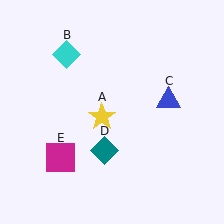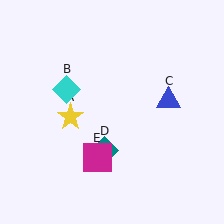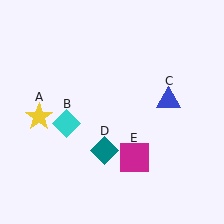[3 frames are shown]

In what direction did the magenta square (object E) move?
The magenta square (object E) moved right.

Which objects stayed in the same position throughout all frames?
Blue triangle (object C) and teal diamond (object D) remained stationary.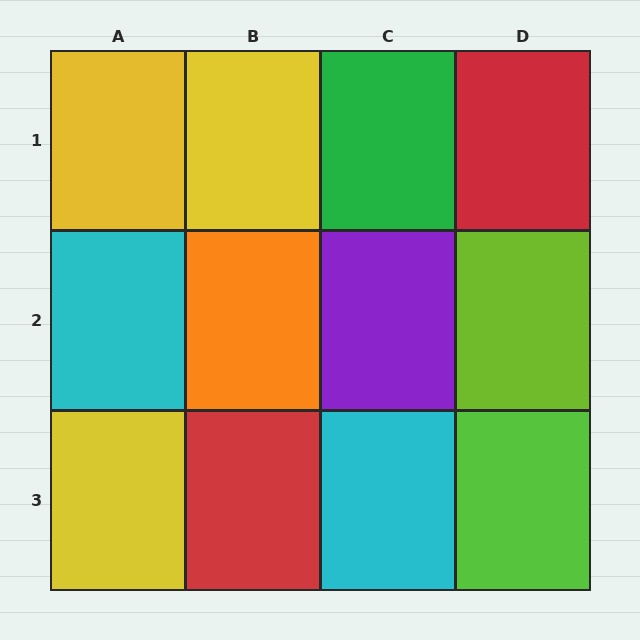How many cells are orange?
1 cell is orange.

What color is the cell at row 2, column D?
Lime.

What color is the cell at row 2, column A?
Cyan.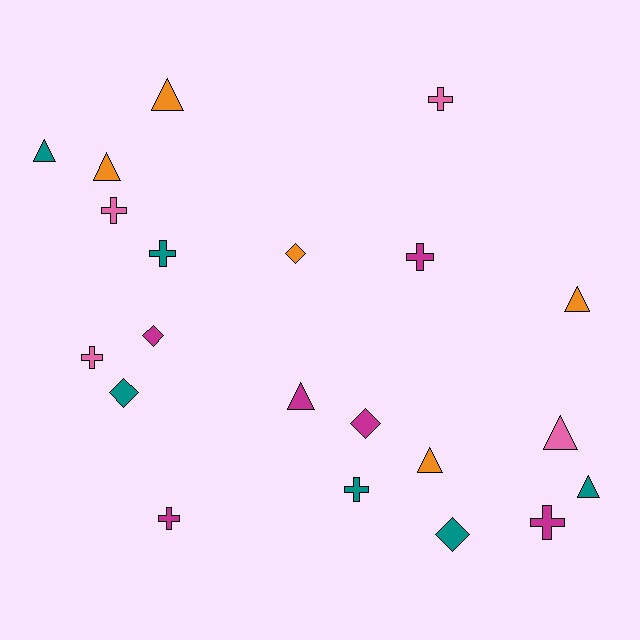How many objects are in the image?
There are 21 objects.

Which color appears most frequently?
Magenta, with 6 objects.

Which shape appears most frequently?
Triangle, with 8 objects.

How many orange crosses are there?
There are no orange crosses.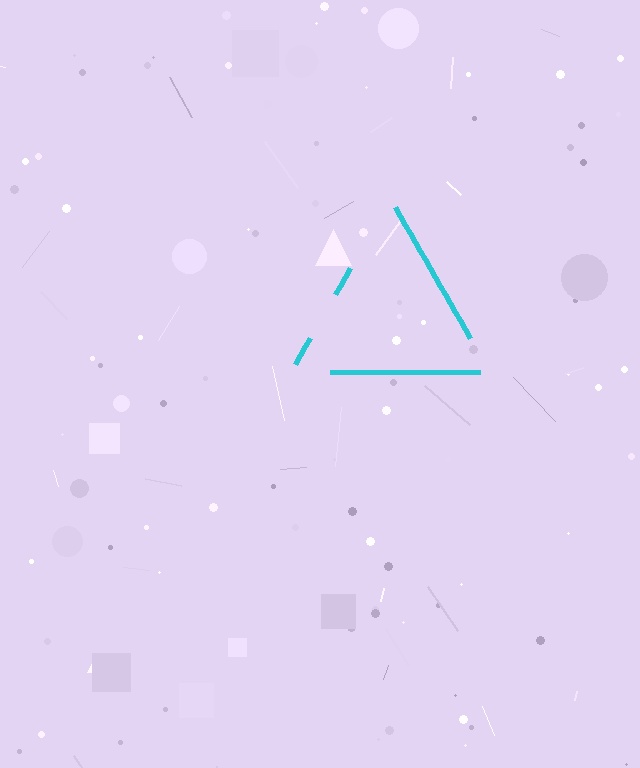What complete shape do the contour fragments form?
The contour fragments form a triangle.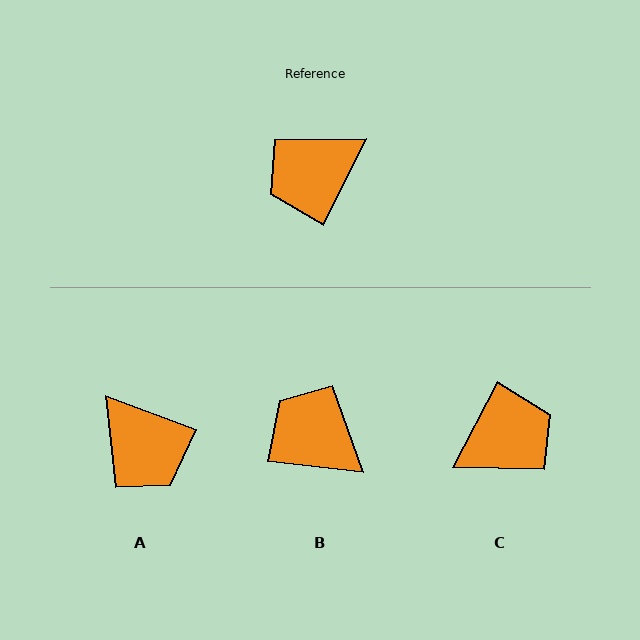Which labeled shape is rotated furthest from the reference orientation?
C, about 178 degrees away.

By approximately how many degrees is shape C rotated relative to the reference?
Approximately 178 degrees counter-clockwise.